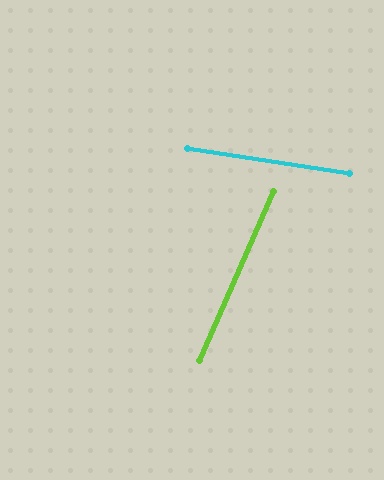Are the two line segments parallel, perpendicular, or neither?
Neither parallel nor perpendicular — they differ by about 75°.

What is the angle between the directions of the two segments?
Approximately 75 degrees.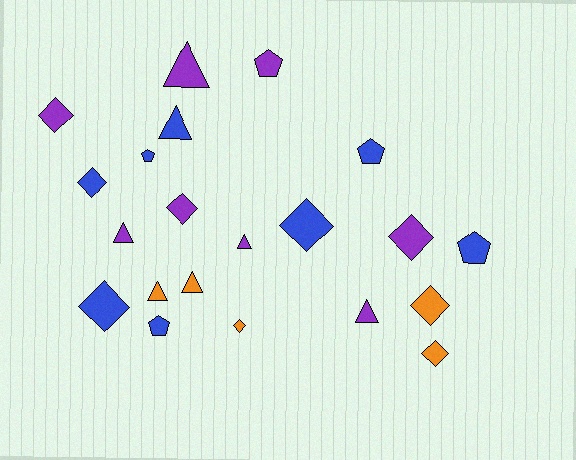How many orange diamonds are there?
There are 3 orange diamonds.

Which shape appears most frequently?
Diamond, with 9 objects.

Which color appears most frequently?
Blue, with 8 objects.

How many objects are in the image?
There are 21 objects.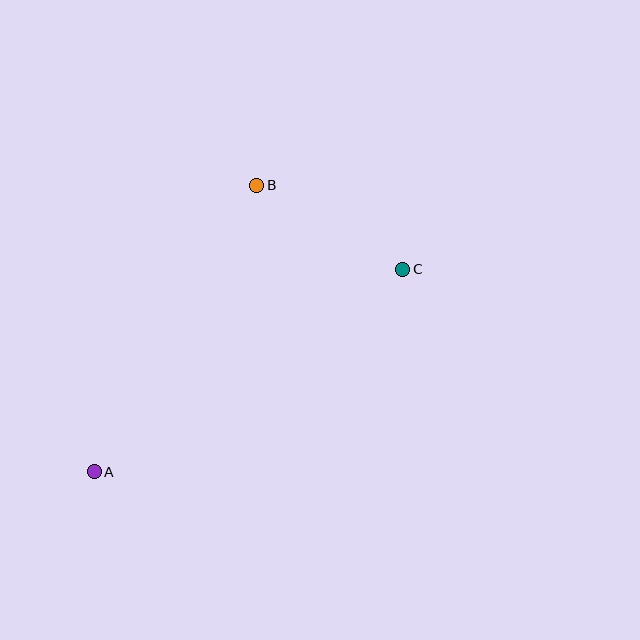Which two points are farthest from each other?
Points A and C are farthest from each other.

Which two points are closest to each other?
Points B and C are closest to each other.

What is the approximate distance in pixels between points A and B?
The distance between A and B is approximately 329 pixels.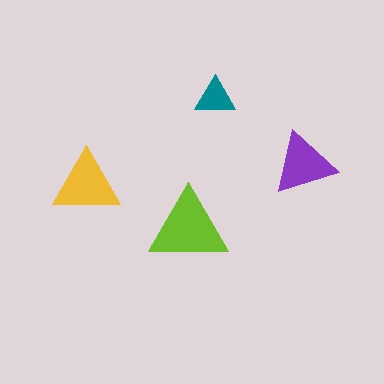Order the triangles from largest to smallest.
the lime one, the yellow one, the purple one, the teal one.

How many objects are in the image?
There are 4 objects in the image.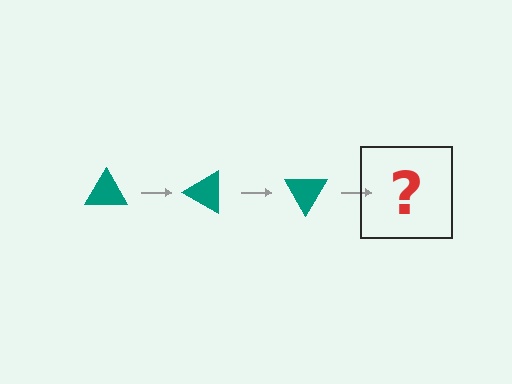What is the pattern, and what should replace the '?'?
The pattern is that the triangle rotates 30 degrees each step. The '?' should be a teal triangle rotated 90 degrees.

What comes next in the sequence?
The next element should be a teal triangle rotated 90 degrees.